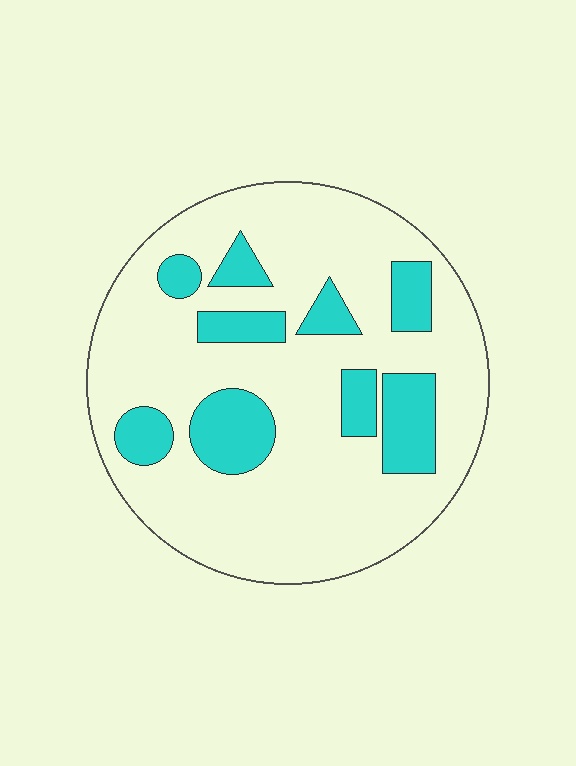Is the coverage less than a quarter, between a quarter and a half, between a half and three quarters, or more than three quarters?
Less than a quarter.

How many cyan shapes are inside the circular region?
9.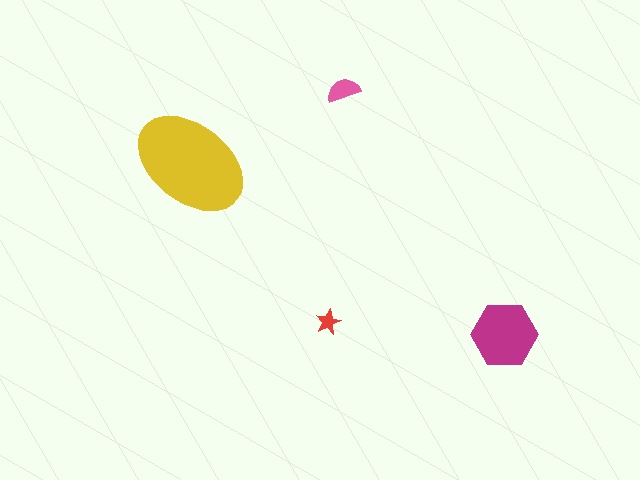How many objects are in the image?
There are 4 objects in the image.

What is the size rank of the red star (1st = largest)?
4th.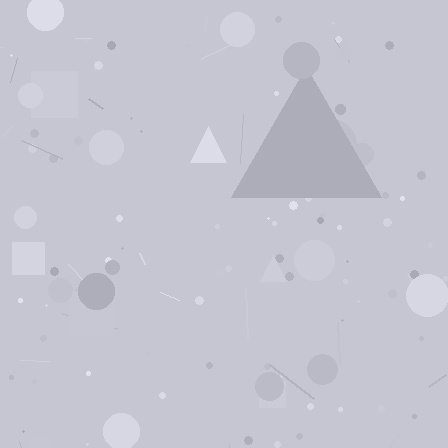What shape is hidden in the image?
A triangle is hidden in the image.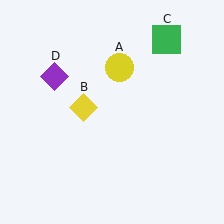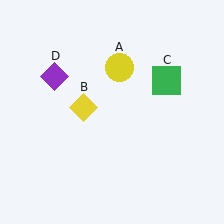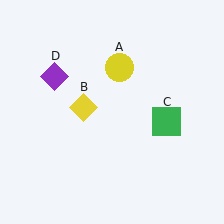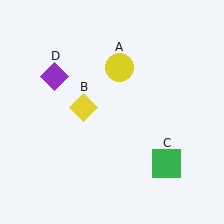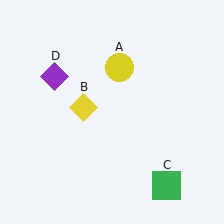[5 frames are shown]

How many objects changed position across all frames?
1 object changed position: green square (object C).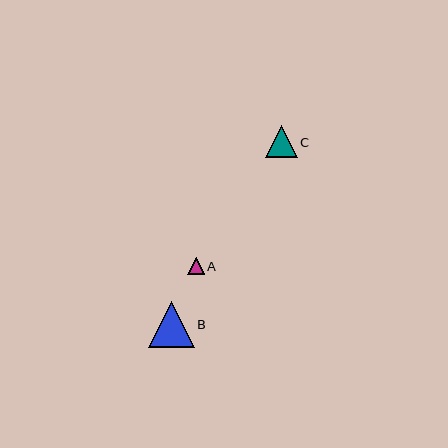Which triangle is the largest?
Triangle B is the largest with a size of approximately 46 pixels.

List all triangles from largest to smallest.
From largest to smallest: B, C, A.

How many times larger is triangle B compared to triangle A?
Triangle B is approximately 2.8 times the size of triangle A.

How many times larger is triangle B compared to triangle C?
Triangle B is approximately 1.4 times the size of triangle C.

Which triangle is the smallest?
Triangle A is the smallest with a size of approximately 16 pixels.